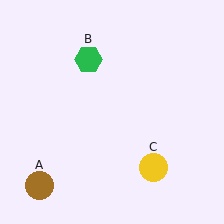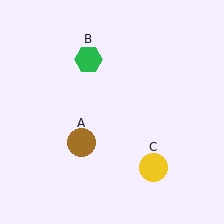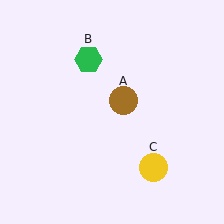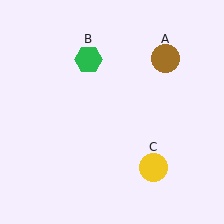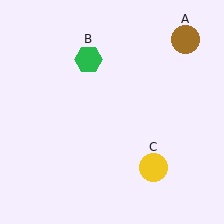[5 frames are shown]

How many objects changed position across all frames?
1 object changed position: brown circle (object A).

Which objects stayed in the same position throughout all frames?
Green hexagon (object B) and yellow circle (object C) remained stationary.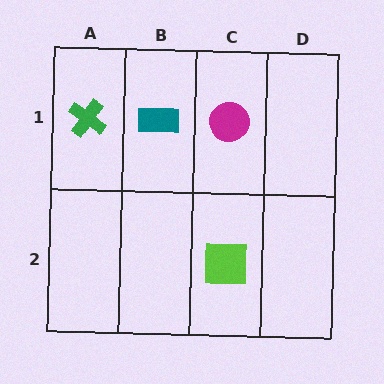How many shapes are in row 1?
3 shapes.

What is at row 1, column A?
A green cross.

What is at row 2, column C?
A lime square.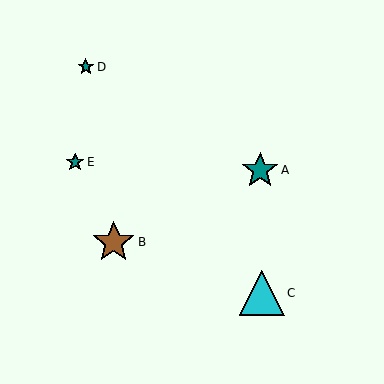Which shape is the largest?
The cyan triangle (labeled C) is the largest.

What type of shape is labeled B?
Shape B is a brown star.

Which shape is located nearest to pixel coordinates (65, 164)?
The teal star (labeled E) at (75, 162) is nearest to that location.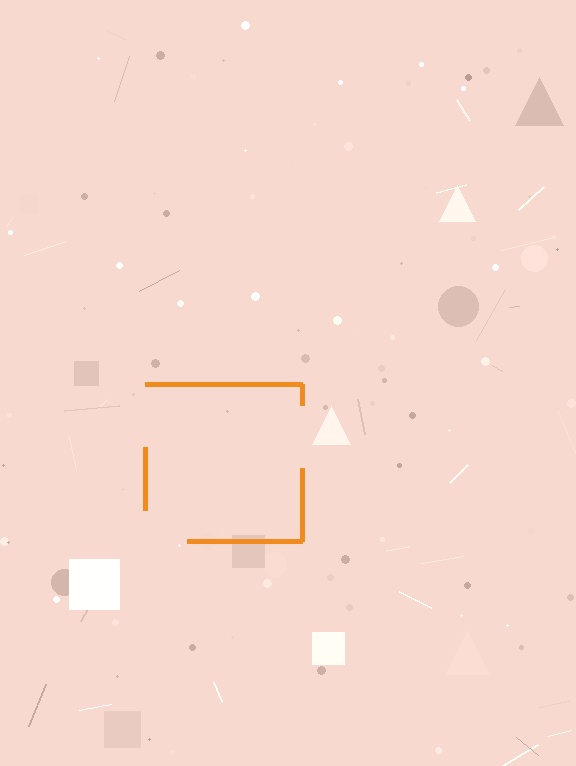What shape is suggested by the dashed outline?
The dashed outline suggests a square.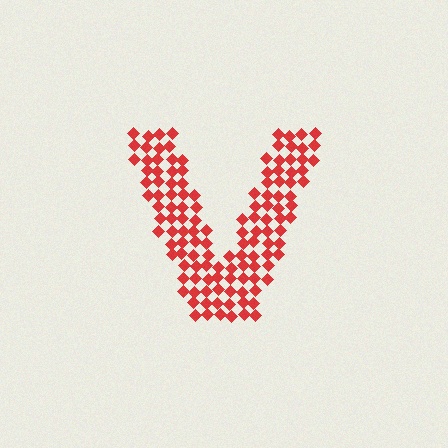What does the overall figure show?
The overall figure shows the letter V.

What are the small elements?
The small elements are diamonds.